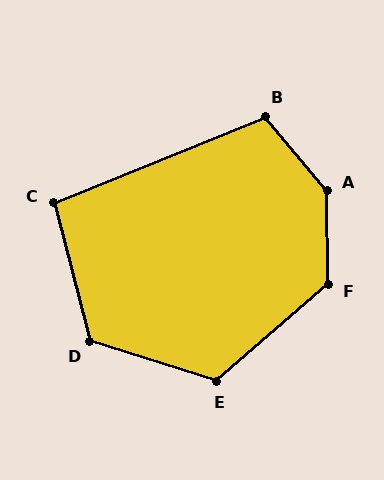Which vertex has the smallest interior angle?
C, at approximately 97 degrees.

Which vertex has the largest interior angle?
A, at approximately 141 degrees.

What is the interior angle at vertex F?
Approximately 130 degrees (obtuse).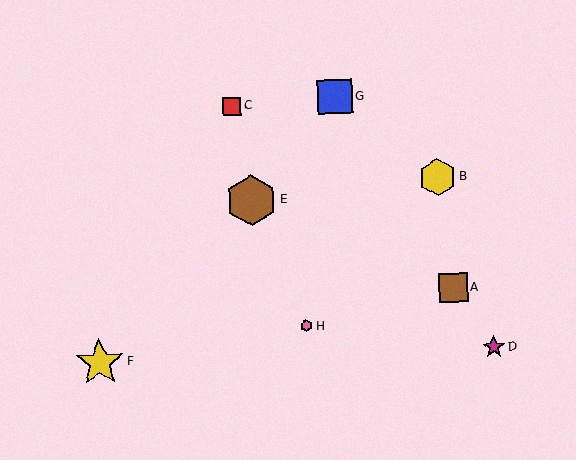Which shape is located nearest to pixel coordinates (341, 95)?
The blue square (labeled G) at (335, 97) is nearest to that location.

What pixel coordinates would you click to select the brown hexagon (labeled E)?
Click at (251, 200) to select the brown hexagon E.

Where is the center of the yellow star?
The center of the yellow star is at (100, 363).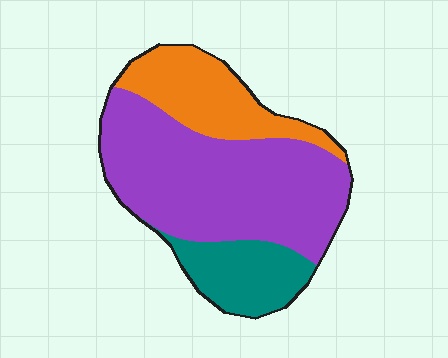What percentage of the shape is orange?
Orange covers about 25% of the shape.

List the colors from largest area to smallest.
From largest to smallest: purple, orange, teal.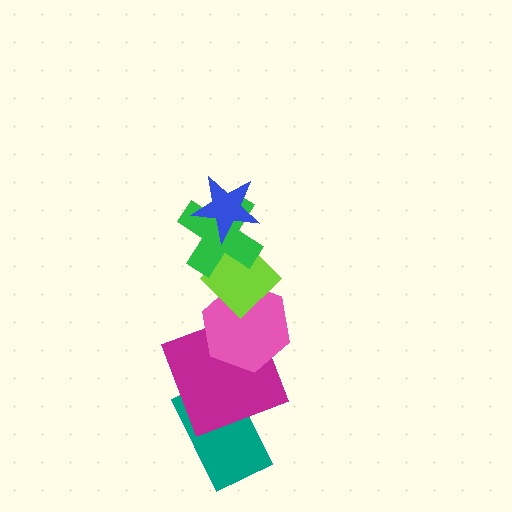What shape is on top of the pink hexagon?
The lime diamond is on top of the pink hexagon.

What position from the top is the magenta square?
The magenta square is 5th from the top.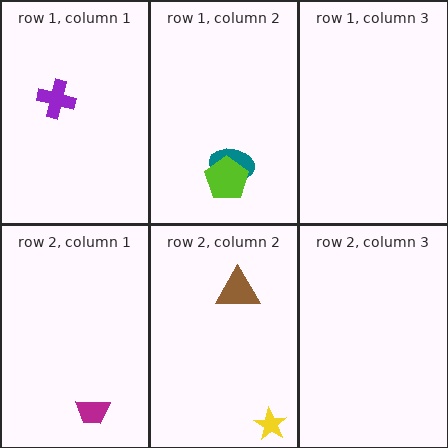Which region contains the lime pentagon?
The row 1, column 2 region.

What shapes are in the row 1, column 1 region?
The purple cross.